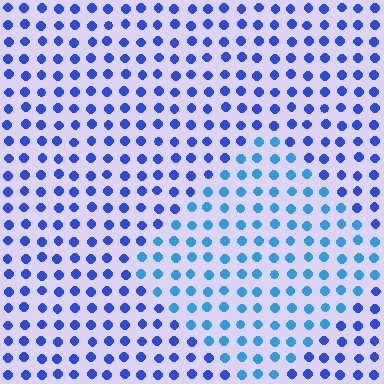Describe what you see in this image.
The image is filled with small blue elements in a uniform arrangement. A diamond-shaped region is visible where the elements are tinted to a slightly different hue, forming a subtle color boundary.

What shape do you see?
I see a diamond.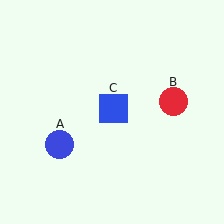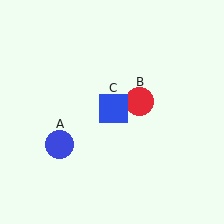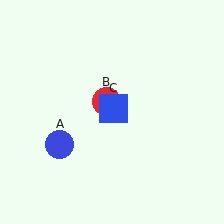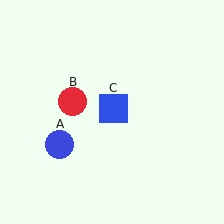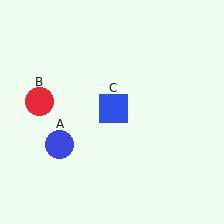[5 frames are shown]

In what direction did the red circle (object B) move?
The red circle (object B) moved left.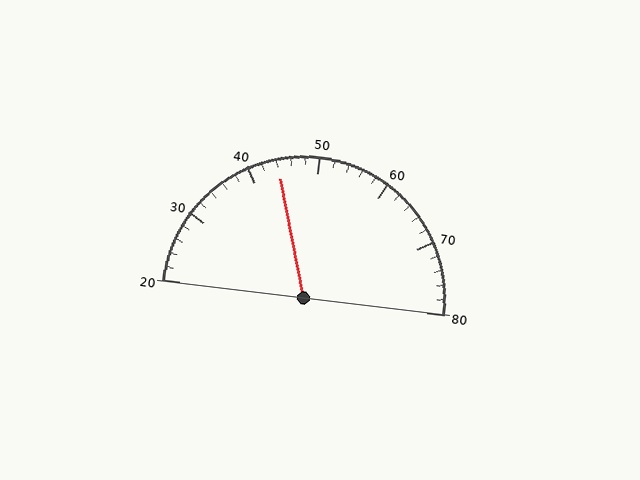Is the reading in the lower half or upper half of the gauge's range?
The reading is in the lower half of the range (20 to 80).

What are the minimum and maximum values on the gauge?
The gauge ranges from 20 to 80.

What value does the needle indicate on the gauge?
The needle indicates approximately 44.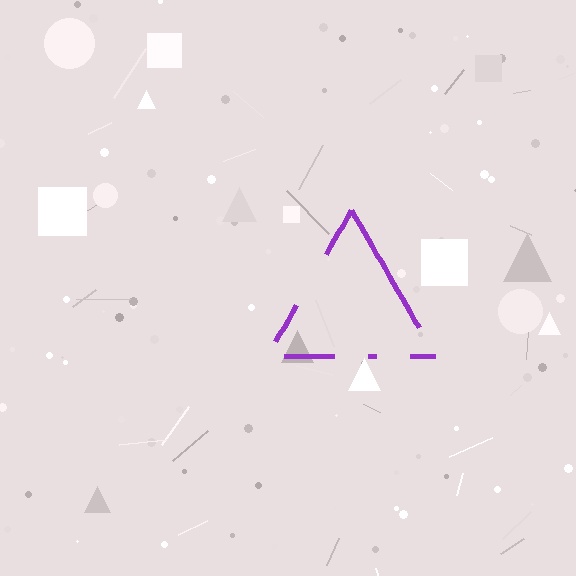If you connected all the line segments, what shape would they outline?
They would outline a triangle.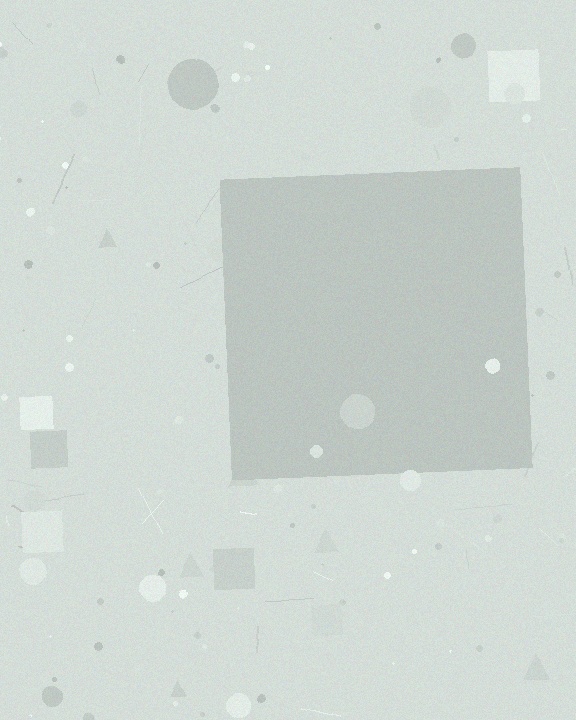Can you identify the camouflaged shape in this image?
The camouflaged shape is a square.